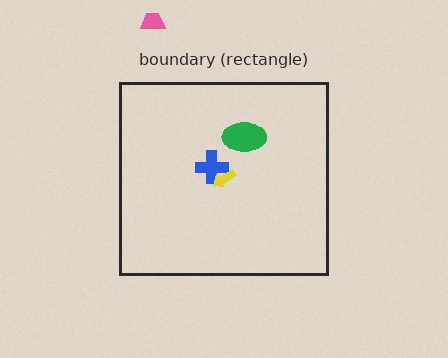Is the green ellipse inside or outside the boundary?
Inside.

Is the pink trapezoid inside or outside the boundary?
Outside.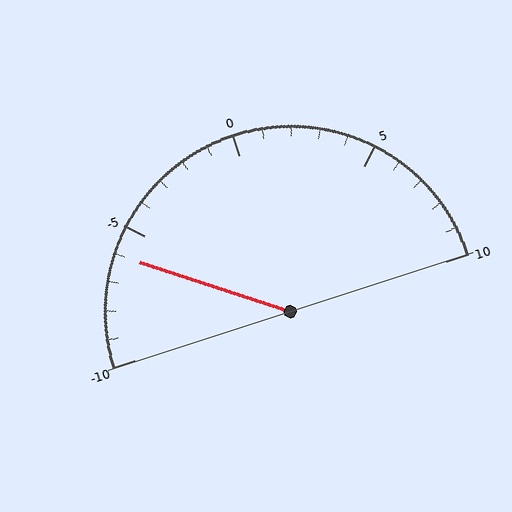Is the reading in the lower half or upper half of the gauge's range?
The reading is in the lower half of the range (-10 to 10).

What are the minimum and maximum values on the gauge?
The gauge ranges from -10 to 10.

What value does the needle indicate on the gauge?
The needle indicates approximately -6.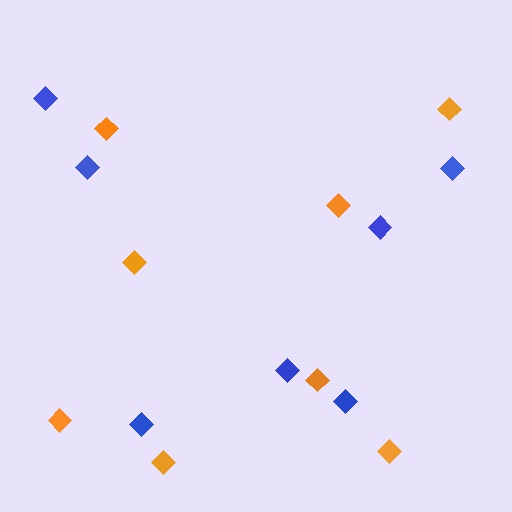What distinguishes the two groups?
There are 2 groups: one group of blue diamonds (7) and one group of orange diamonds (8).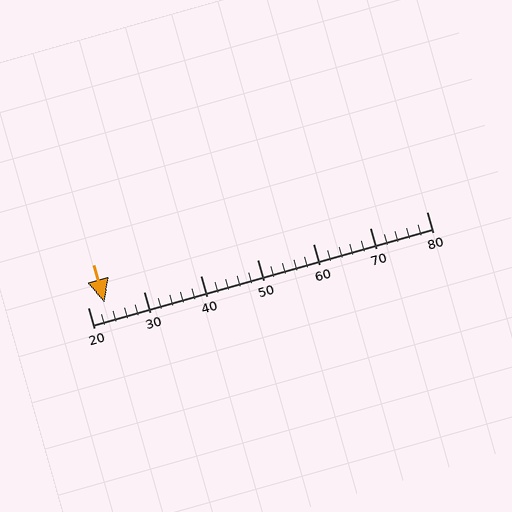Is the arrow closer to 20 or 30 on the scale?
The arrow is closer to 20.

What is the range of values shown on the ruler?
The ruler shows values from 20 to 80.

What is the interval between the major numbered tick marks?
The major tick marks are spaced 10 units apart.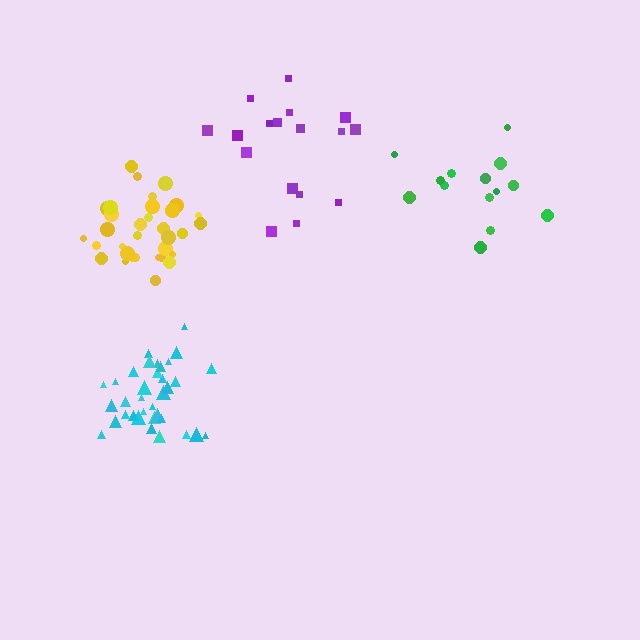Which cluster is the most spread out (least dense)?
Purple.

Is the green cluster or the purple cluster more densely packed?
Green.